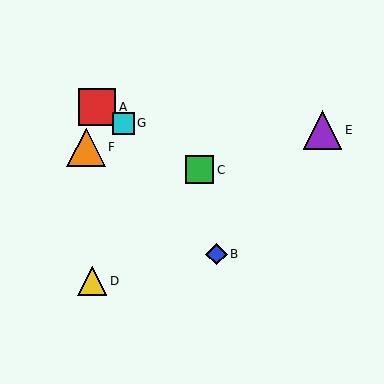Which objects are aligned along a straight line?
Objects A, C, G are aligned along a straight line.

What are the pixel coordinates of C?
Object C is at (200, 170).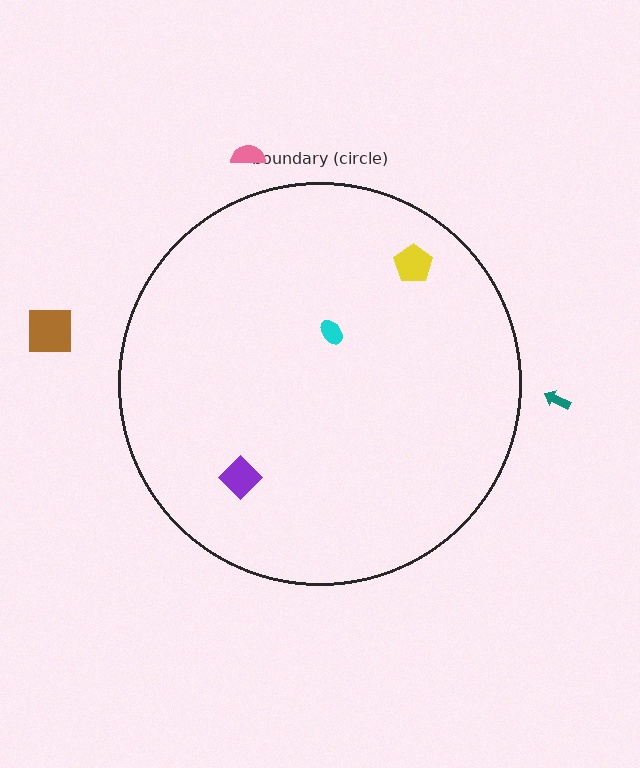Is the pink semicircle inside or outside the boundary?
Outside.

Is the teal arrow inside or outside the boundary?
Outside.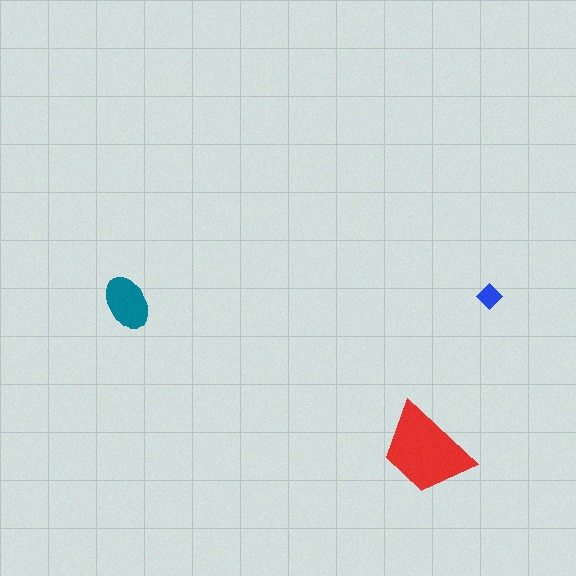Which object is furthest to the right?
The blue diamond is rightmost.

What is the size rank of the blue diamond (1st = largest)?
3rd.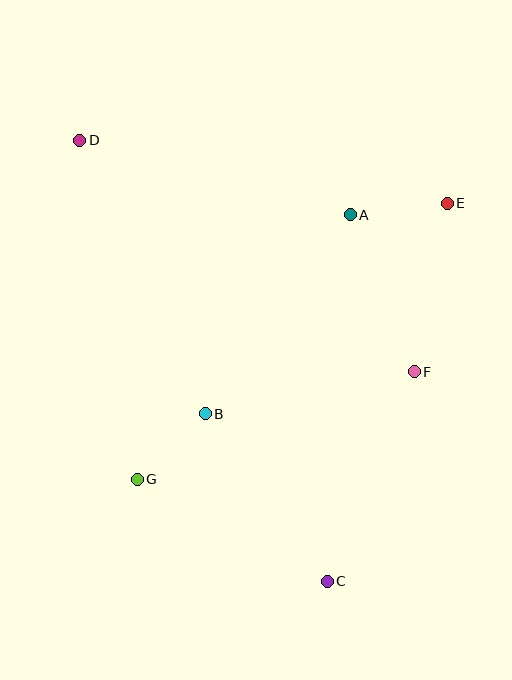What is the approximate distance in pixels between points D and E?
The distance between D and E is approximately 373 pixels.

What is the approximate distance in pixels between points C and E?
The distance between C and E is approximately 396 pixels.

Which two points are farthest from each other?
Points C and D are farthest from each other.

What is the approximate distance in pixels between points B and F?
The distance between B and F is approximately 213 pixels.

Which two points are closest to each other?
Points B and G are closest to each other.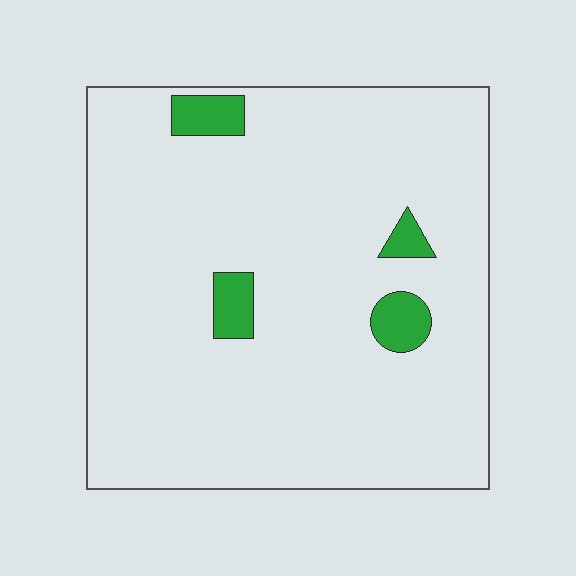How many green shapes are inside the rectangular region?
4.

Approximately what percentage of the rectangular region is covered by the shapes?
Approximately 5%.